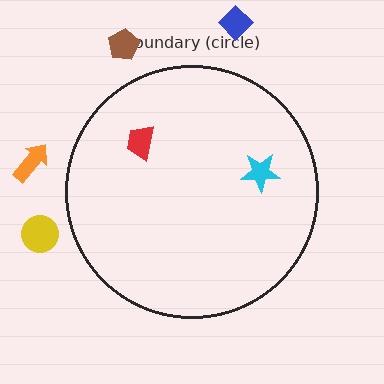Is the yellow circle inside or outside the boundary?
Outside.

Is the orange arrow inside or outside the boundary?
Outside.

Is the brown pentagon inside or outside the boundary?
Outside.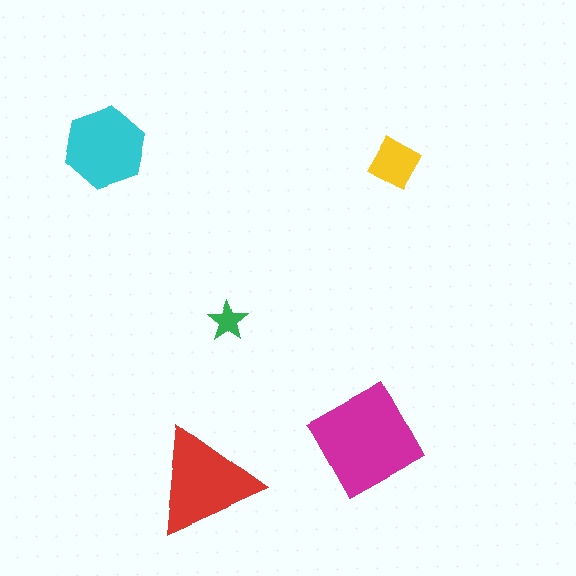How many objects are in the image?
There are 5 objects in the image.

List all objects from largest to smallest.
The magenta diamond, the red triangle, the cyan hexagon, the yellow square, the green star.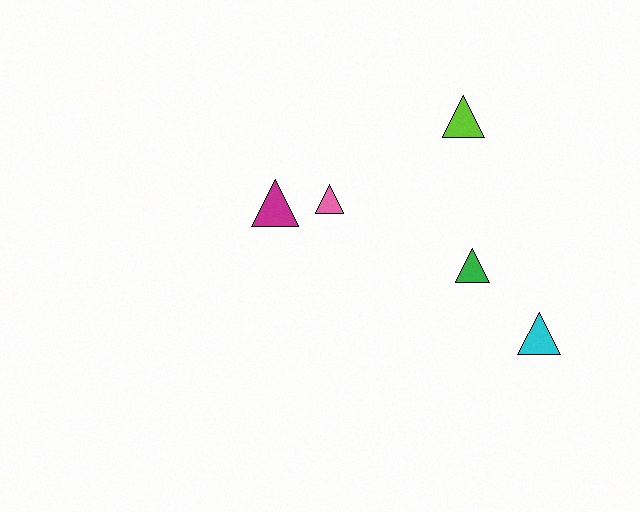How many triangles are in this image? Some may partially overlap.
There are 5 triangles.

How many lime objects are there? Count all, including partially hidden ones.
There is 1 lime object.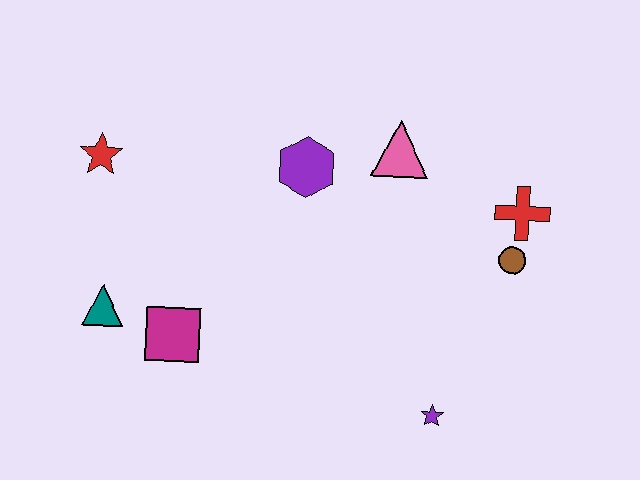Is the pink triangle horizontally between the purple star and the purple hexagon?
Yes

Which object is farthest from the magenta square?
The red cross is farthest from the magenta square.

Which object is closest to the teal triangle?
The magenta square is closest to the teal triangle.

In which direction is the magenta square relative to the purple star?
The magenta square is to the left of the purple star.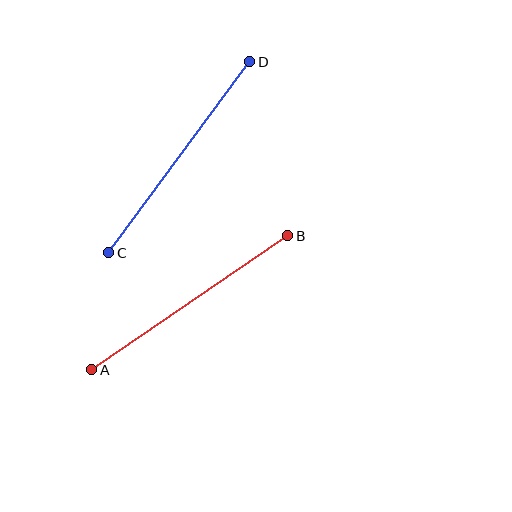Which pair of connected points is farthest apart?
Points C and D are farthest apart.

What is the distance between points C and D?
The distance is approximately 237 pixels.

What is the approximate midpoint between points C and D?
The midpoint is at approximately (179, 157) pixels.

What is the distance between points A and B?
The distance is approximately 237 pixels.